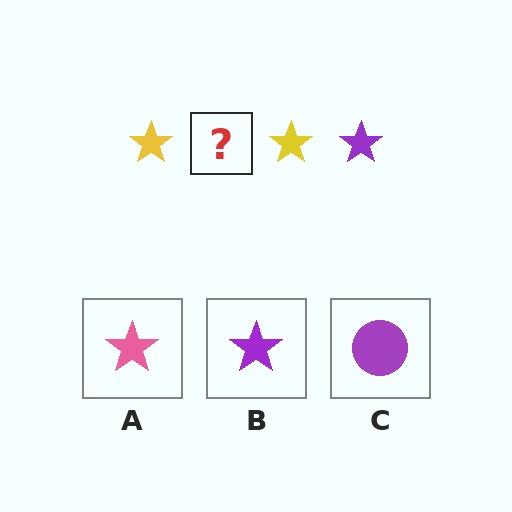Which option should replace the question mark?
Option B.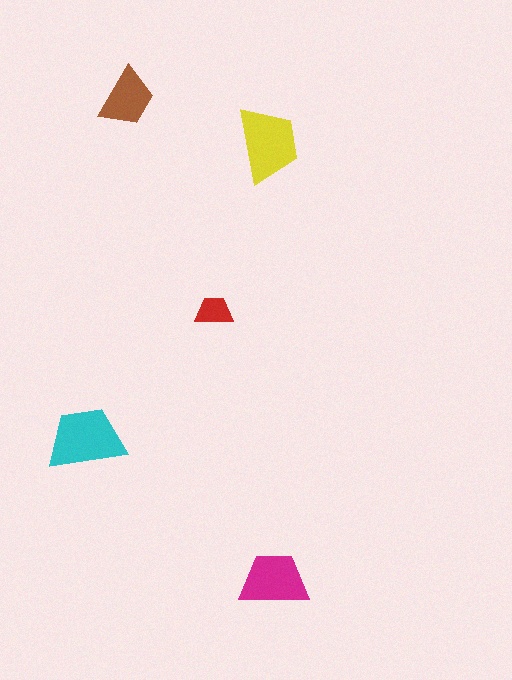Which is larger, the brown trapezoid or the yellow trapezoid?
The yellow one.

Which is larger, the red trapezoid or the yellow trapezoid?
The yellow one.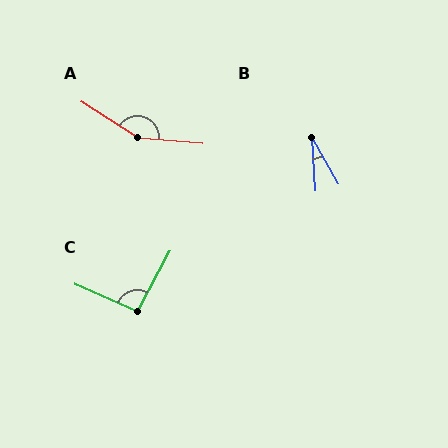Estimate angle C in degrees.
Approximately 95 degrees.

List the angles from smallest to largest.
B (26°), C (95°), A (151°).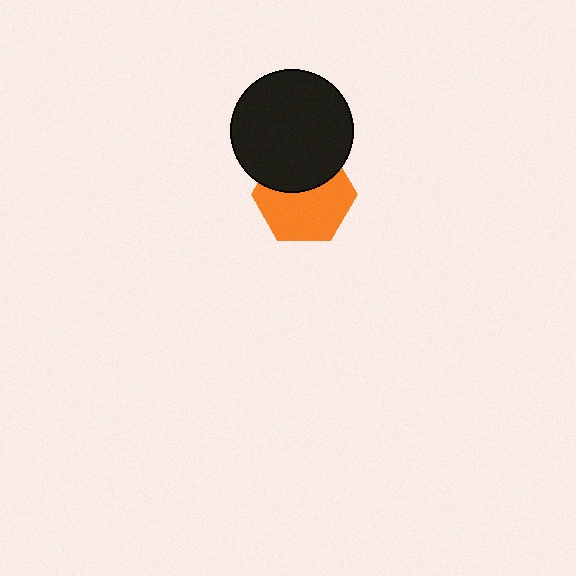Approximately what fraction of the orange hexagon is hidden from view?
Roughly 38% of the orange hexagon is hidden behind the black circle.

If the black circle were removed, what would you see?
You would see the complete orange hexagon.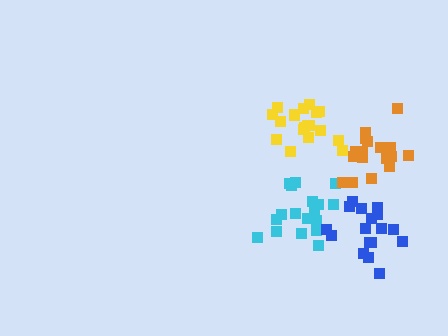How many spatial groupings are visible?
There are 4 spatial groupings.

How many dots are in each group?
Group 1: 18 dots, Group 2: 19 dots, Group 3: 17 dots, Group 4: 17 dots (71 total).